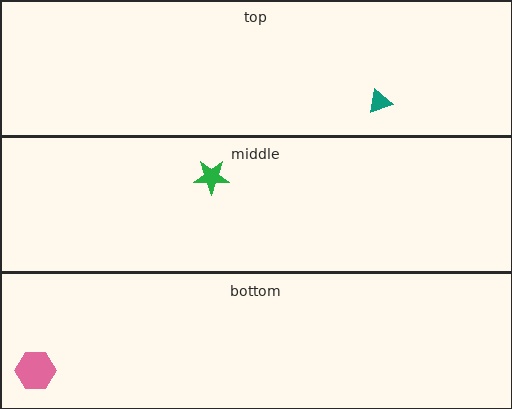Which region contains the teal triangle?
The top region.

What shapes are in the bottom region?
The pink hexagon.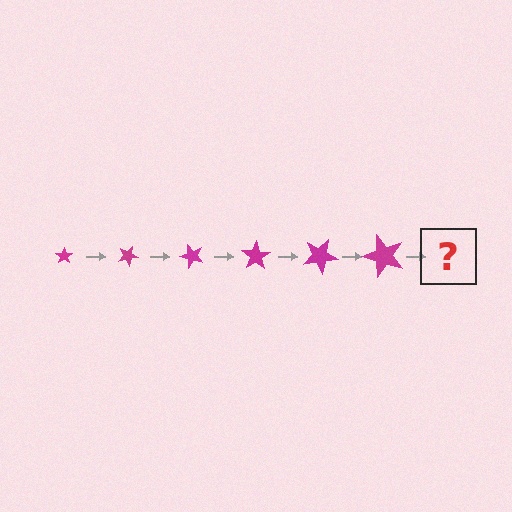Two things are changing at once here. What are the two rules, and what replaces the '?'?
The two rules are that the star grows larger each step and it rotates 25 degrees each step. The '?' should be a star, larger than the previous one and rotated 150 degrees from the start.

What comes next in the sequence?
The next element should be a star, larger than the previous one and rotated 150 degrees from the start.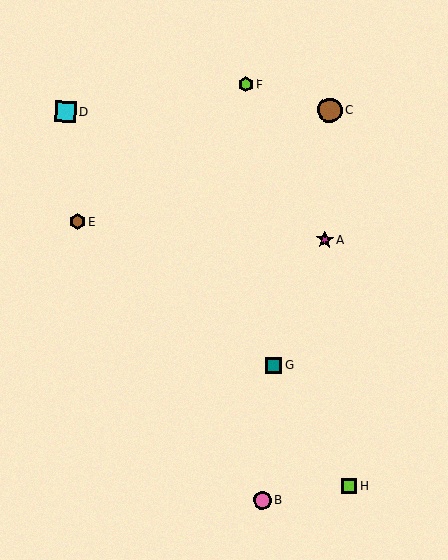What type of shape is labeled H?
Shape H is a lime square.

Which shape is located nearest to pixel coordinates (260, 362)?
The teal square (labeled G) at (273, 365) is nearest to that location.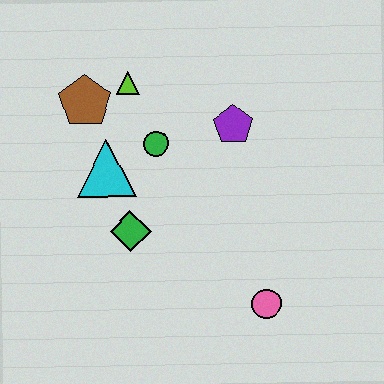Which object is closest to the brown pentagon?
The lime triangle is closest to the brown pentagon.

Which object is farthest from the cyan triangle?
The pink circle is farthest from the cyan triangle.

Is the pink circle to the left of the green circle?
No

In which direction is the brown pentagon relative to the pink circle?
The brown pentagon is above the pink circle.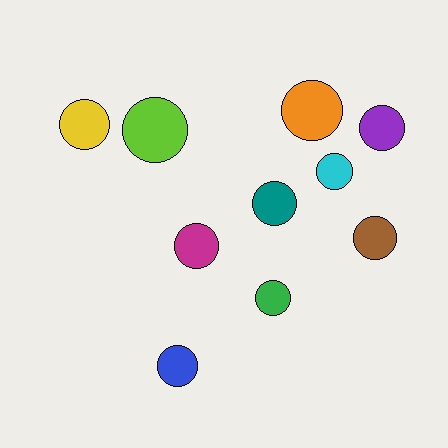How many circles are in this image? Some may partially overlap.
There are 10 circles.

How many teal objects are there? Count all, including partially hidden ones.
There is 1 teal object.